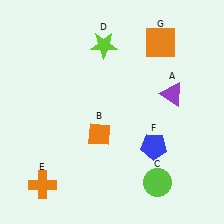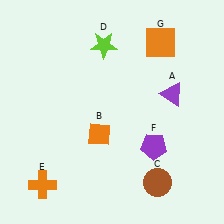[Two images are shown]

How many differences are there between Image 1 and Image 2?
There are 2 differences between the two images.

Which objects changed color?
C changed from lime to brown. F changed from blue to purple.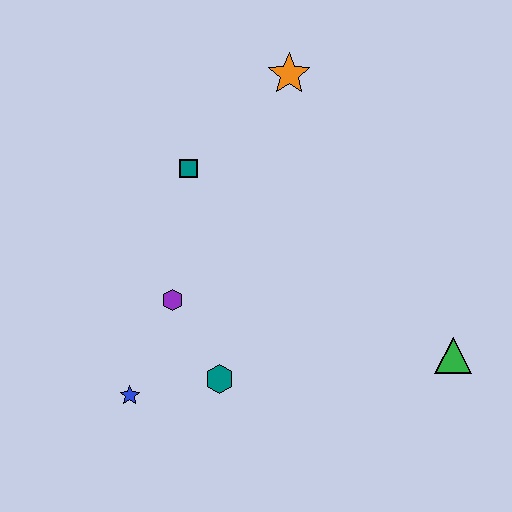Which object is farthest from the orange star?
The blue star is farthest from the orange star.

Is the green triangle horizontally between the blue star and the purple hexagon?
No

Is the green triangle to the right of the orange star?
Yes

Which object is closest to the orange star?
The teal square is closest to the orange star.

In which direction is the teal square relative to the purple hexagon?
The teal square is above the purple hexagon.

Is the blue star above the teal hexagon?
No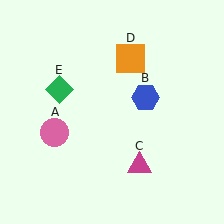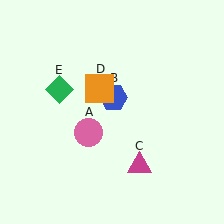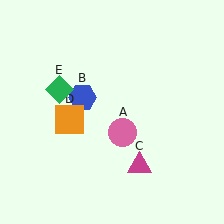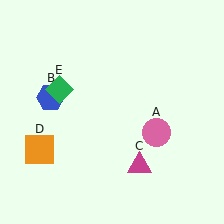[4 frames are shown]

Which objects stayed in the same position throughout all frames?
Magenta triangle (object C) and green diamond (object E) remained stationary.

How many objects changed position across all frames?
3 objects changed position: pink circle (object A), blue hexagon (object B), orange square (object D).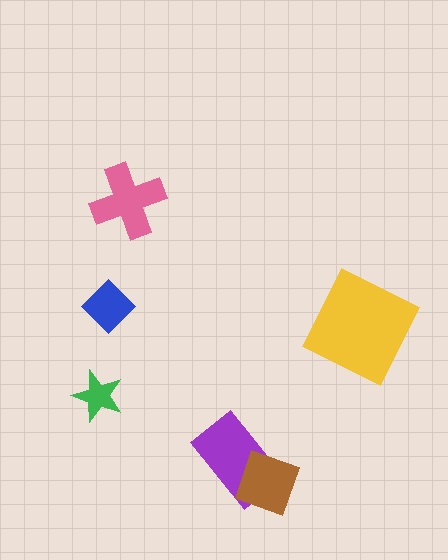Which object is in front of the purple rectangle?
The brown diamond is in front of the purple rectangle.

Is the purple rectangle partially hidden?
Yes, it is partially covered by another shape.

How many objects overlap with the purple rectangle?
1 object overlaps with the purple rectangle.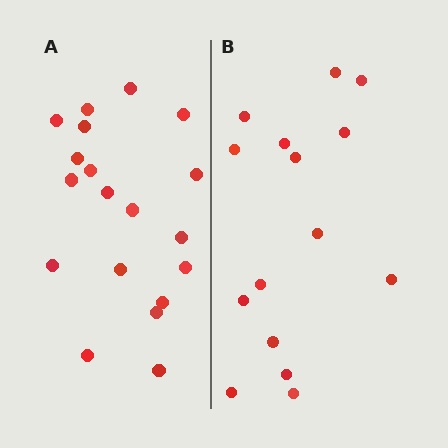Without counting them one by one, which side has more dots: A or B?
Region A (the left region) has more dots.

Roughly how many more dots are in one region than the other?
Region A has about 4 more dots than region B.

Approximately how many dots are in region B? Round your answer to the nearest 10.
About 20 dots. (The exact count is 15, which rounds to 20.)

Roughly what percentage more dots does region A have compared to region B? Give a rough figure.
About 25% more.